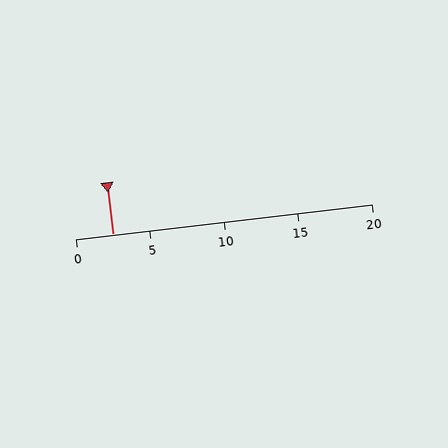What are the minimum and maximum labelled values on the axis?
The axis runs from 0 to 20.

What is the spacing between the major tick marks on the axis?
The major ticks are spaced 5 apart.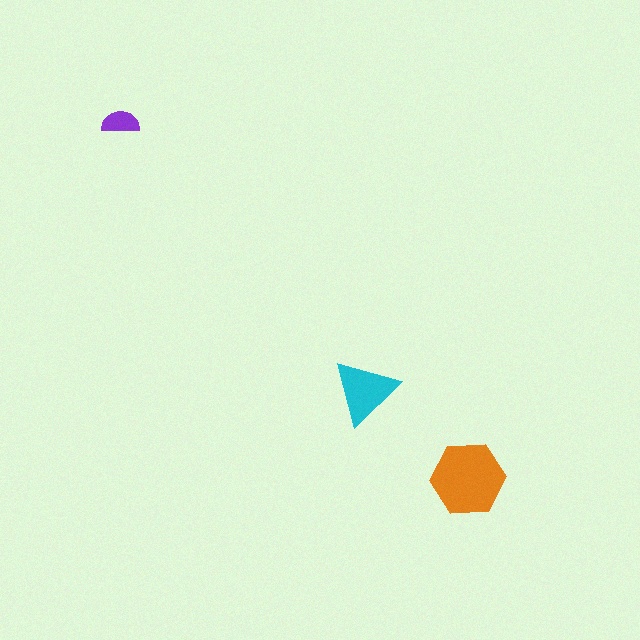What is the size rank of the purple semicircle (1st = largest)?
3rd.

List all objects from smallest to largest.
The purple semicircle, the cyan triangle, the orange hexagon.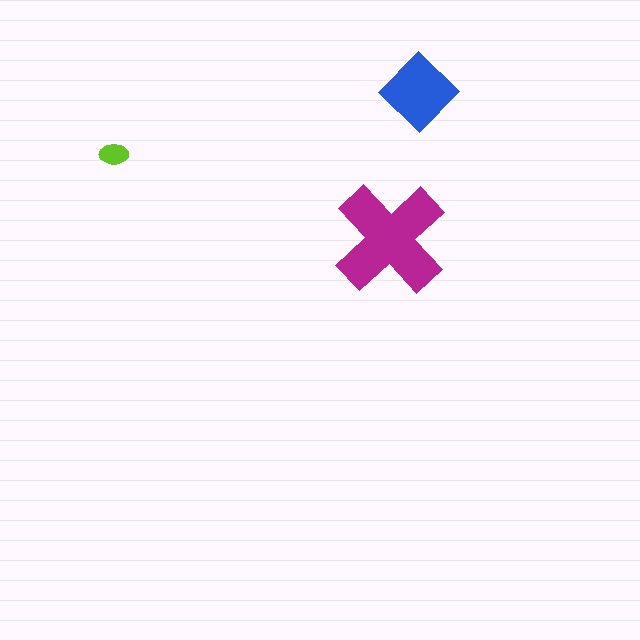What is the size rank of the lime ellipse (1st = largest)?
3rd.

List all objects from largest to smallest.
The magenta cross, the blue diamond, the lime ellipse.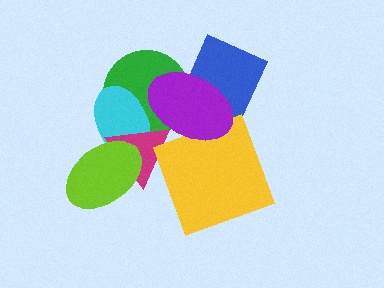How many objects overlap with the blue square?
1 object overlaps with the blue square.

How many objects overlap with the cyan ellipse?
4 objects overlap with the cyan ellipse.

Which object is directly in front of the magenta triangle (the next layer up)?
The lime ellipse is directly in front of the magenta triangle.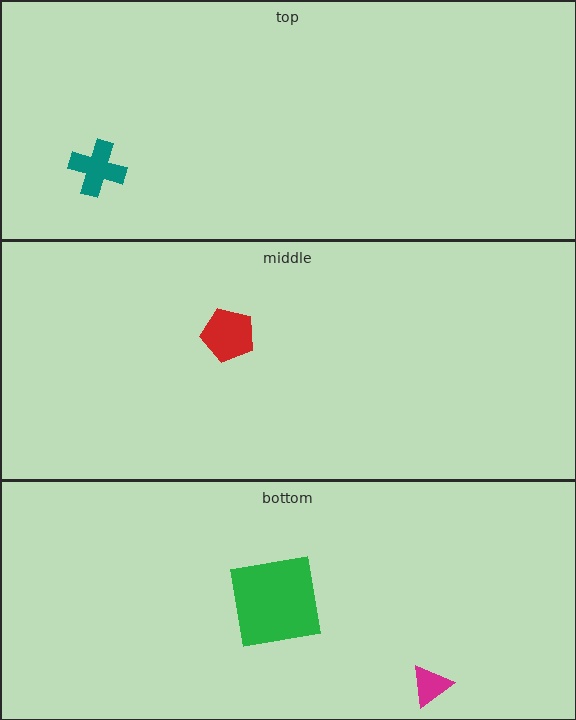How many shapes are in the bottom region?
2.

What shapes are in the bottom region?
The magenta triangle, the green square.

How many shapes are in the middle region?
1.